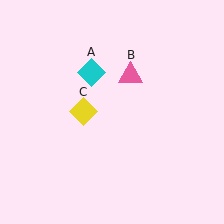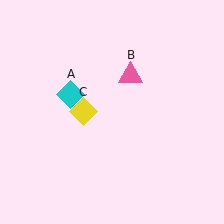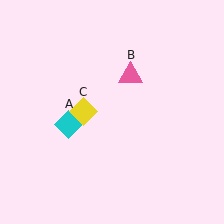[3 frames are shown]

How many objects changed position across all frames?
1 object changed position: cyan diamond (object A).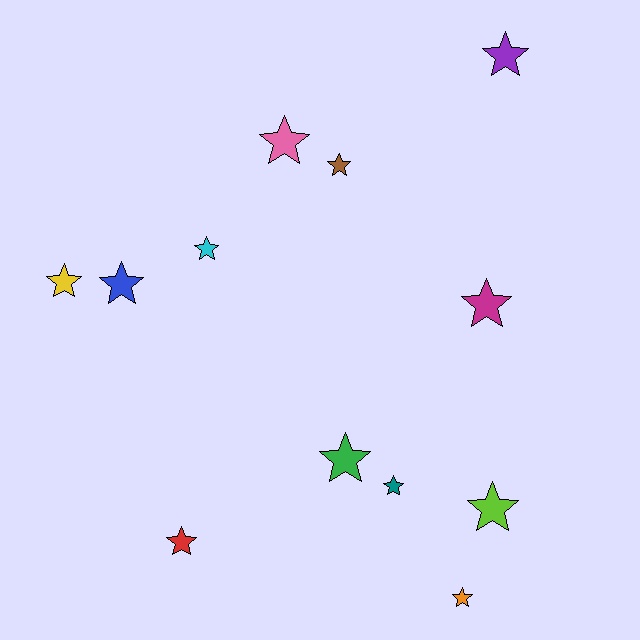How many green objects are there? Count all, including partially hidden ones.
There is 1 green object.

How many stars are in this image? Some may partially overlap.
There are 12 stars.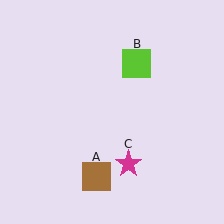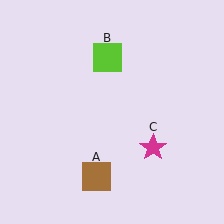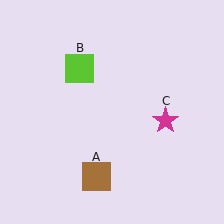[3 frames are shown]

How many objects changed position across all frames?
2 objects changed position: lime square (object B), magenta star (object C).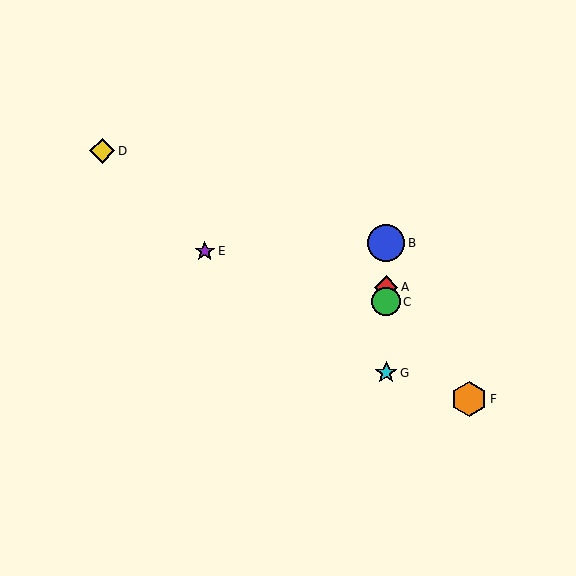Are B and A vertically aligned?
Yes, both are at x≈386.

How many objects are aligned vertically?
4 objects (A, B, C, G) are aligned vertically.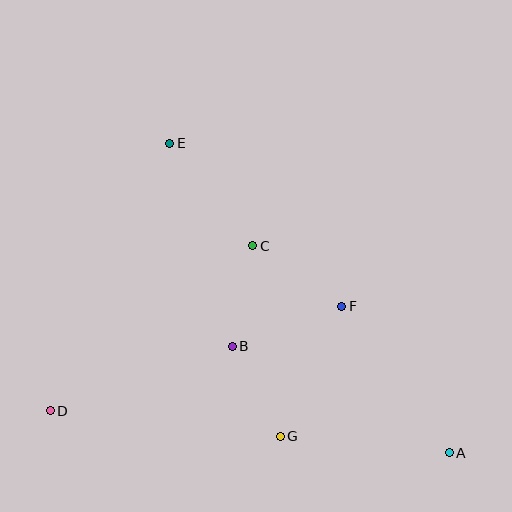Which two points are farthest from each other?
Points A and E are farthest from each other.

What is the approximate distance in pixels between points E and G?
The distance between E and G is approximately 313 pixels.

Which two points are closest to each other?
Points B and G are closest to each other.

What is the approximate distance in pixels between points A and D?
The distance between A and D is approximately 401 pixels.